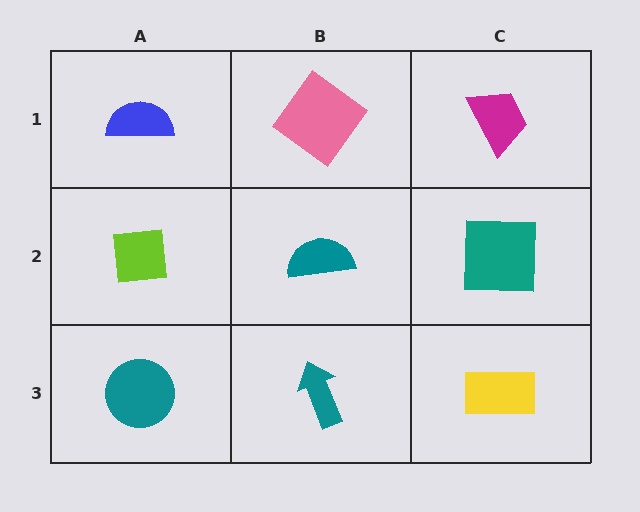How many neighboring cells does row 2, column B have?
4.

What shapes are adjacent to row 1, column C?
A teal square (row 2, column C), a pink diamond (row 1, column B).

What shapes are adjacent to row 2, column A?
A blue semicircle (row 1, column A), a teal circle (row 3, column A), a teal semicircle (row 2, column B).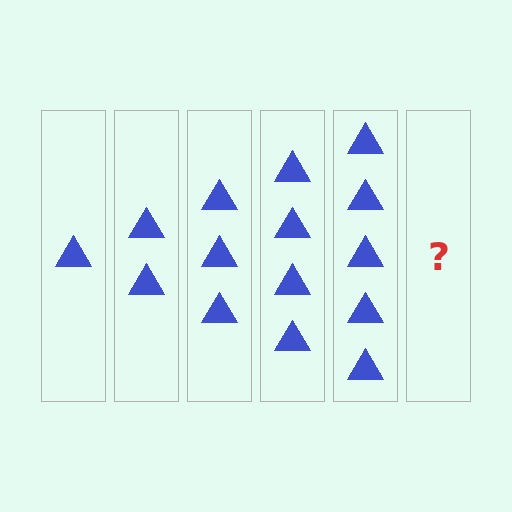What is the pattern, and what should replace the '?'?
The pattern is that each step adds one more triangle. The '?' should be 6 triangles.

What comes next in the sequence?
The next element should be 6 triangles.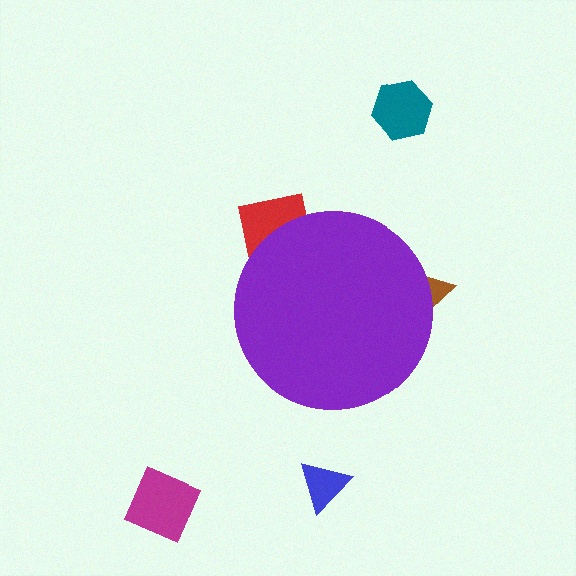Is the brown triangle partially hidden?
Yes, the brown triangle is partially hidden behind the purple circle.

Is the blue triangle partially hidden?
No, the blue triangle is fully visible.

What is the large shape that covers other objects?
A purple circle.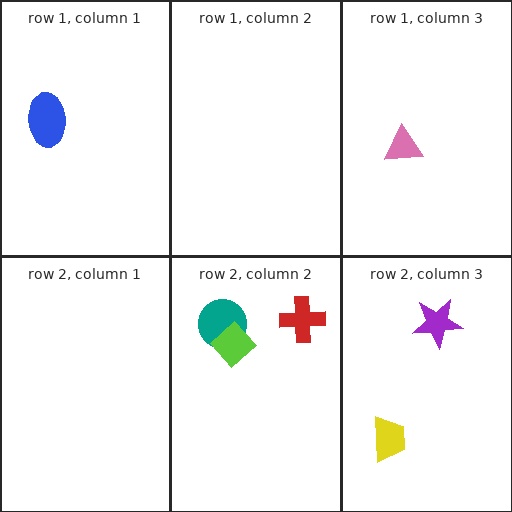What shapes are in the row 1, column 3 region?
The pink triangle.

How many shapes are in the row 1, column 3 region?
1.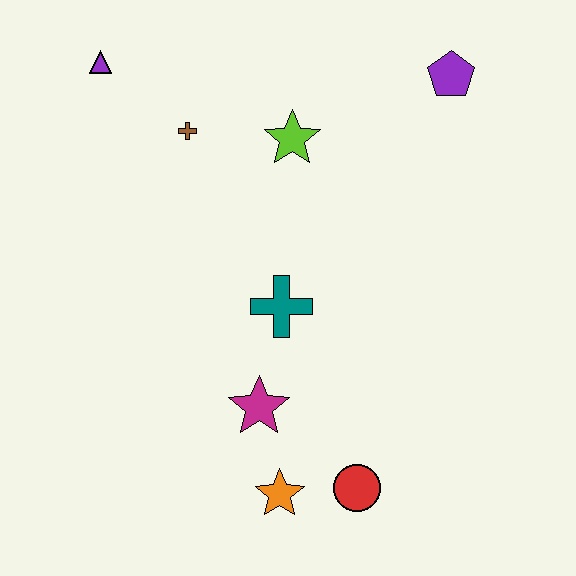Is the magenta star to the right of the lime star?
No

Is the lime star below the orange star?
No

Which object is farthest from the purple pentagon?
The orange star is farthest from the purple pentagon.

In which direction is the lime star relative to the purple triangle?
The lime star is to the right of the purple triangle.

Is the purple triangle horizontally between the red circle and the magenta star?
No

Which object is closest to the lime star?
The brown cross is closest to the lime star.